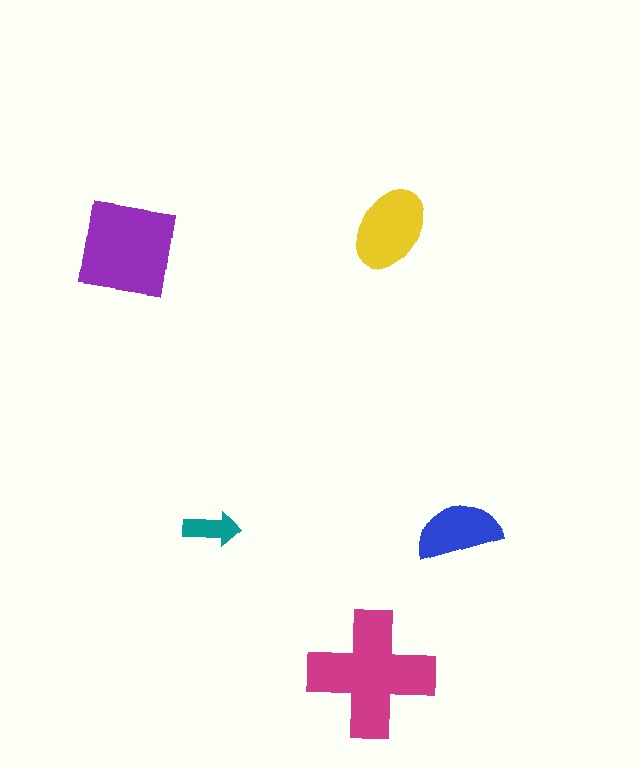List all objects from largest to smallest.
The magenta cross, the purple square, the yellow ellipse, the blue semicircle, the teal arrow.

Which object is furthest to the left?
The purple square is leftmost.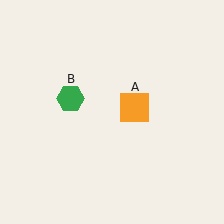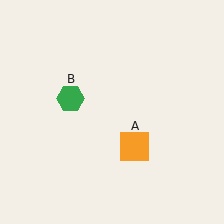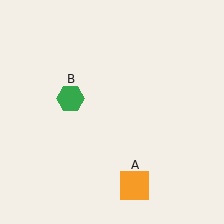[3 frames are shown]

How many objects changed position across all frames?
1 object changed position: orange square (object A).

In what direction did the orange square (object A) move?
The orange square (object A) moved down.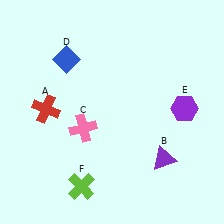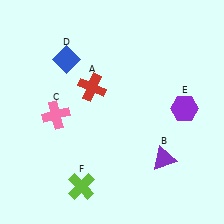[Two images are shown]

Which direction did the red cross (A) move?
The red cross (A) moved right.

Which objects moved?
The objects that moved are: the red cross (A), the pink cross (C).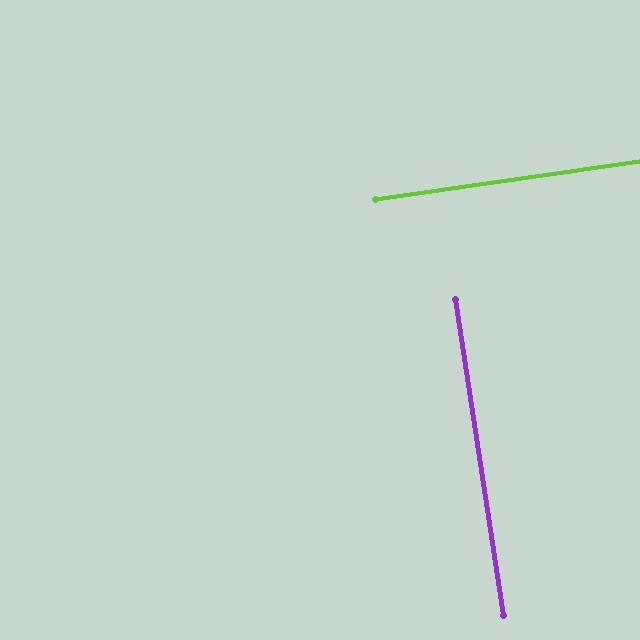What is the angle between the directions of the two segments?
Approximately 89 degrees.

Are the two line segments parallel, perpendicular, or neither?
Perpendicular — they meet at approximately 89°.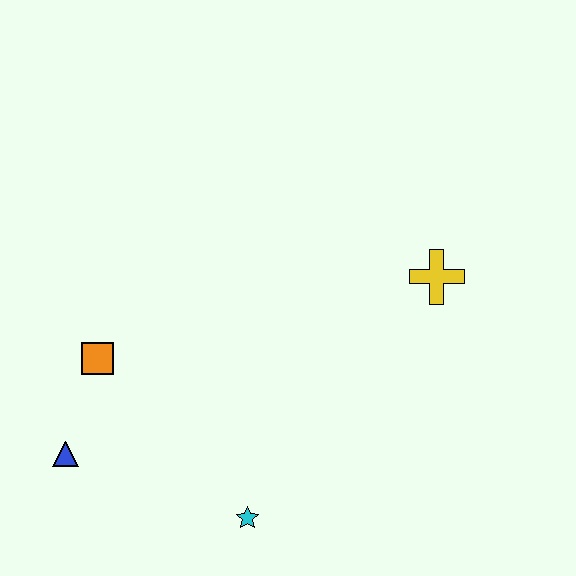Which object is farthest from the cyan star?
The yellow cross is farthest from the cyan star.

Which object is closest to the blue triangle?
The orange square is closest to the blue triangle.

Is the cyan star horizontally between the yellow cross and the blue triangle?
Yes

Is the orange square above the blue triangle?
Yes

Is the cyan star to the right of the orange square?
Yes